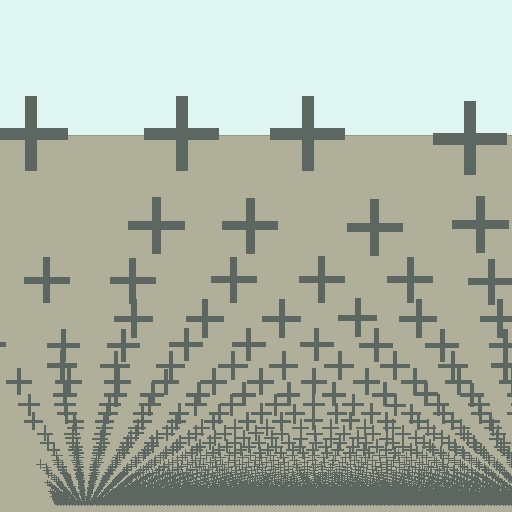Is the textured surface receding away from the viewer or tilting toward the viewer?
The surface appears to tilt toward the viewer. Texture elements get larger and sparser toward the top.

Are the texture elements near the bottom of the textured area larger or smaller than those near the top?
Smaller. The gradient is inverted — elements near the bottom are smaller and denser.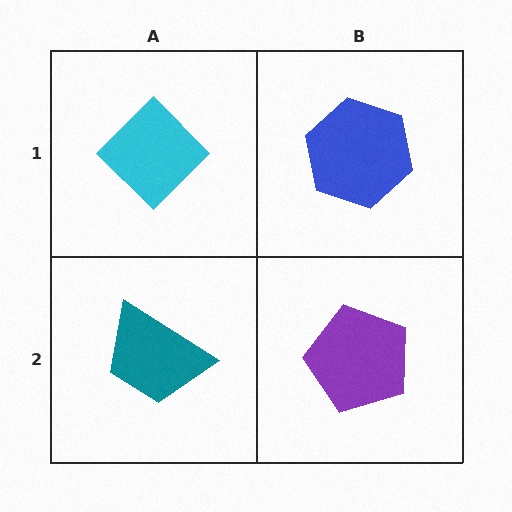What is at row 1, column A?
A cyan diamond.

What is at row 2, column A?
A teal trapezoid.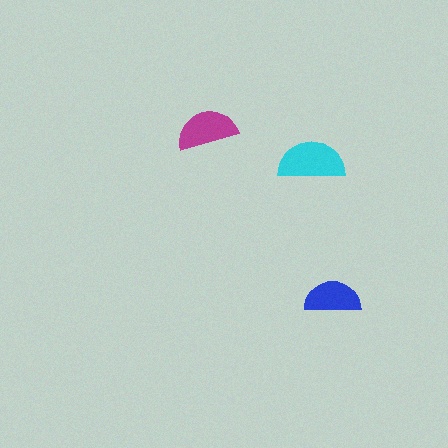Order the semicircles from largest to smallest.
the cyan one, the magenta one, the blue one.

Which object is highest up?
The magenta semicircle is topmost.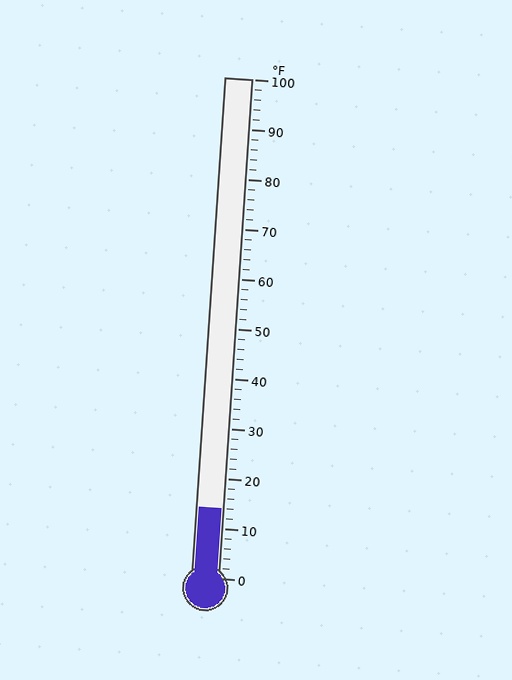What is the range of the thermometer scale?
The thermometer scale ranges from 0°F to 100°F.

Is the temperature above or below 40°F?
The temperature is below 40°F.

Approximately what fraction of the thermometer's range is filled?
The thermometer is filled to approximately 15% of its range.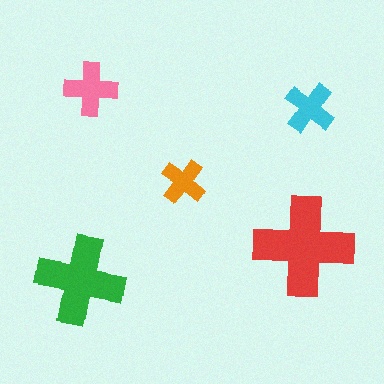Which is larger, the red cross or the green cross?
The red one.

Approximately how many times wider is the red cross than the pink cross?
About 2 times wider.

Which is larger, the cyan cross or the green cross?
The green one.